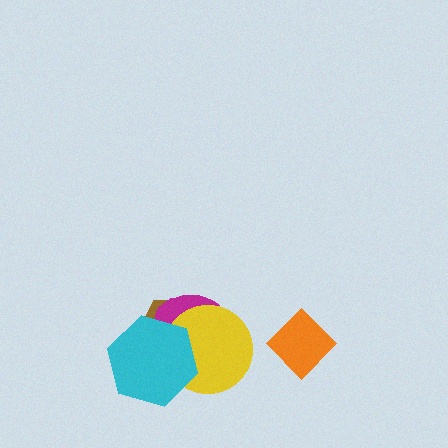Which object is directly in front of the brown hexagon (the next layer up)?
The magenta ellipse is directly in front of the brown hexagon.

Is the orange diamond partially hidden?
No, no other shape covers it.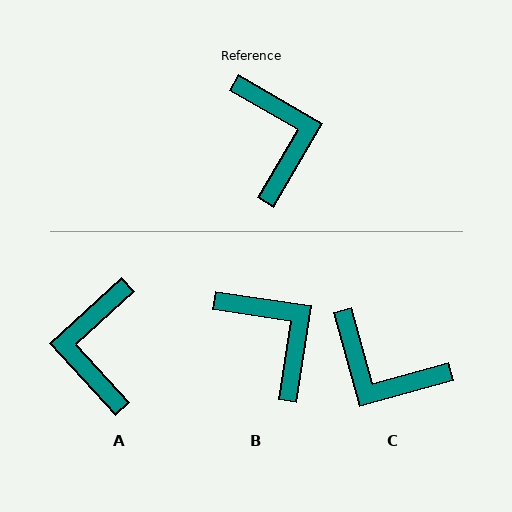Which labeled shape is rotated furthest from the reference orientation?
A, about 163 degrees away.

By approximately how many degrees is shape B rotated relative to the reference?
Approximately 22 degrees counter-clockwise.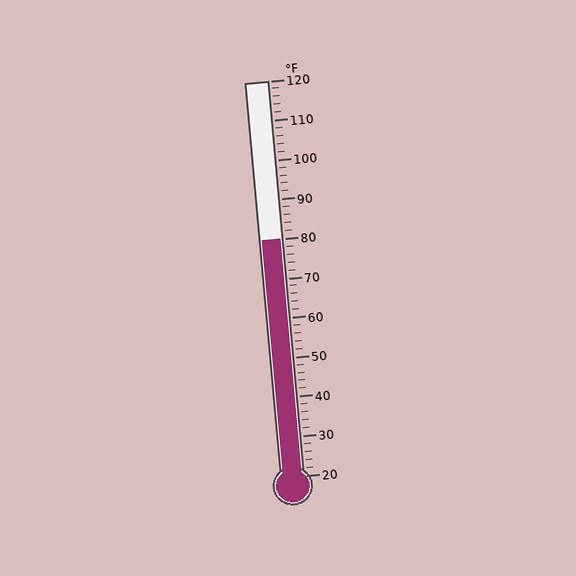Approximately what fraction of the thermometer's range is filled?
The thermometer is filled to approximately 60% of its range.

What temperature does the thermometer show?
The thermometer shows approximately 80°F.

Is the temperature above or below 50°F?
The temperature is above 50°F.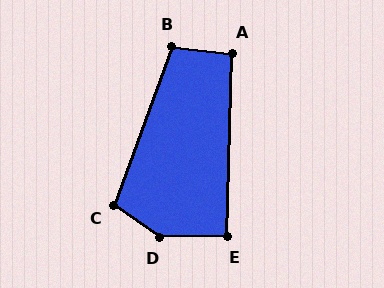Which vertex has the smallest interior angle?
E, at approximately 92 degrees.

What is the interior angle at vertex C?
Approximately 106 degrees (obtuse).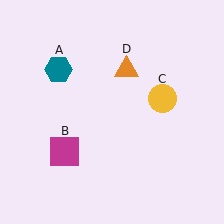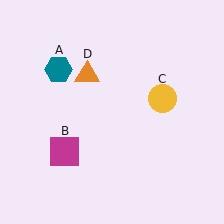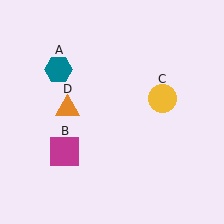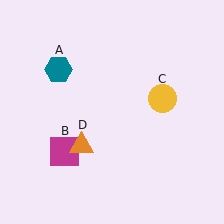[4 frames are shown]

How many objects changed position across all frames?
1 object changed position: orange triangle (object D).